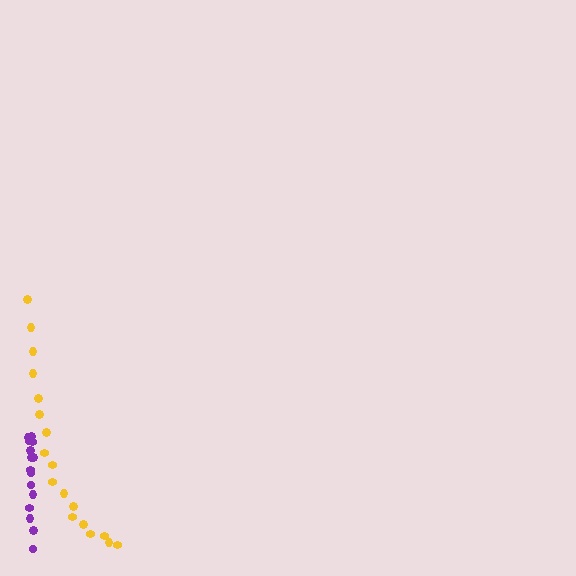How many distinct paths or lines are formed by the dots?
There are 2 distinct paths.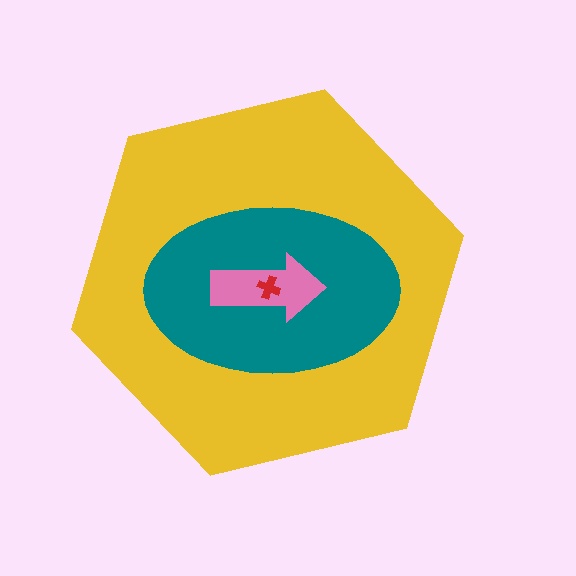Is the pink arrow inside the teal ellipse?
Yes.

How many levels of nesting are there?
4.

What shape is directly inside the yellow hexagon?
The teal ellipse.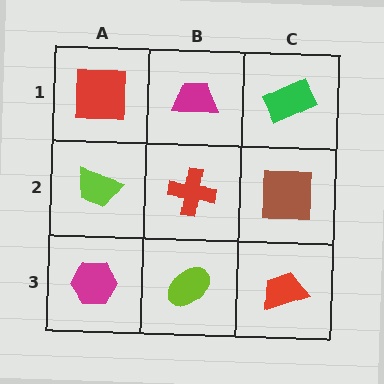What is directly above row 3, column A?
A lime trapezoid.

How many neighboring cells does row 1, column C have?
2.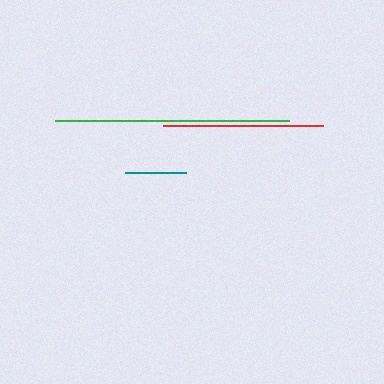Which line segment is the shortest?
The teal line is the shortest at approximately 61 pixels.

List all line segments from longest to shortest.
From longest to shortest: green, red, teal.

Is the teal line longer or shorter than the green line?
The green line is longer than the teal line.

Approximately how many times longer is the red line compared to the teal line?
The red line is approximately 2.6 times the length of the teal line.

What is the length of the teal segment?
The teal segment is approximately 61 pixels long.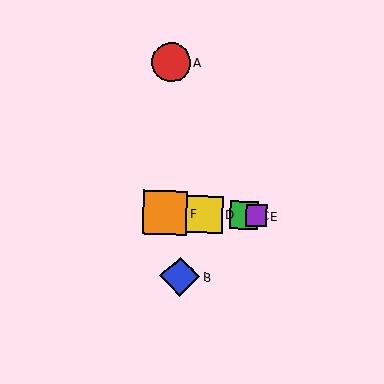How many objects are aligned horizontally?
4 objects (C, D, E, F) are aligned horizontally.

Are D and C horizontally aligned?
Yes, both are at y≈214.